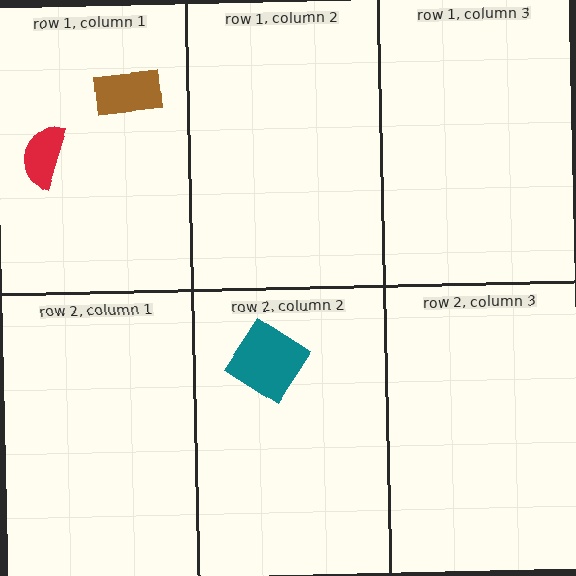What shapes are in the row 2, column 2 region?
The teal diamond.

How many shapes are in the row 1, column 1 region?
2.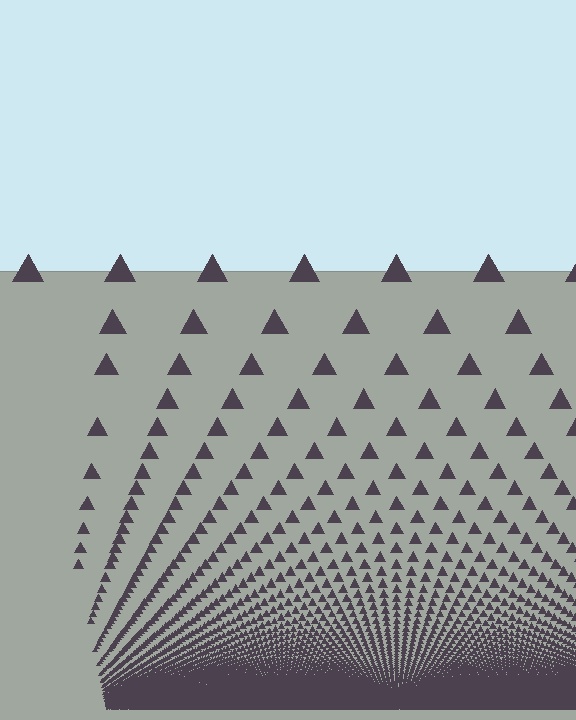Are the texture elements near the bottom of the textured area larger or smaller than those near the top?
Smaller. The gradient is inverted — elements near the bottom are smaller and denser.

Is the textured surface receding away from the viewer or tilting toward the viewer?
The surface appears to tilt toward the viewer. Texture elements get larger and sparser toward the top.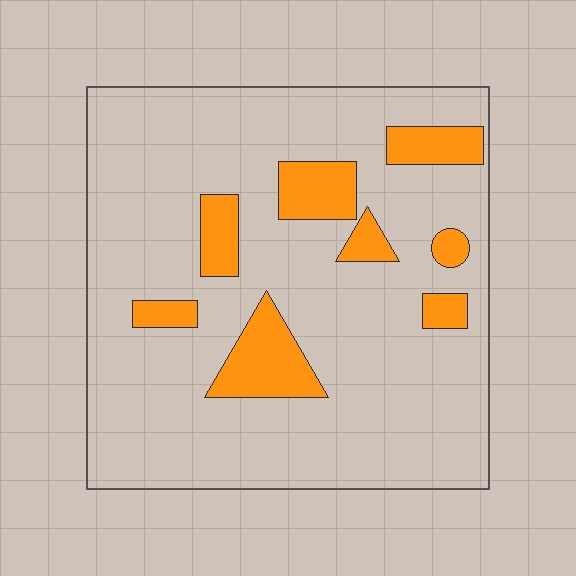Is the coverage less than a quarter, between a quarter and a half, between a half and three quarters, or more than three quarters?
Less than a quarter.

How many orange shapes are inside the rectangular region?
8.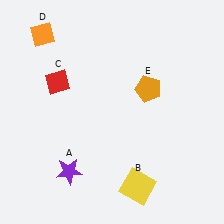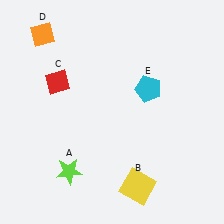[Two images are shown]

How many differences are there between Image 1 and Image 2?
There are 2 differences between the two images.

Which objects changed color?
A changed from purple to lime. E changed from orange to cyan.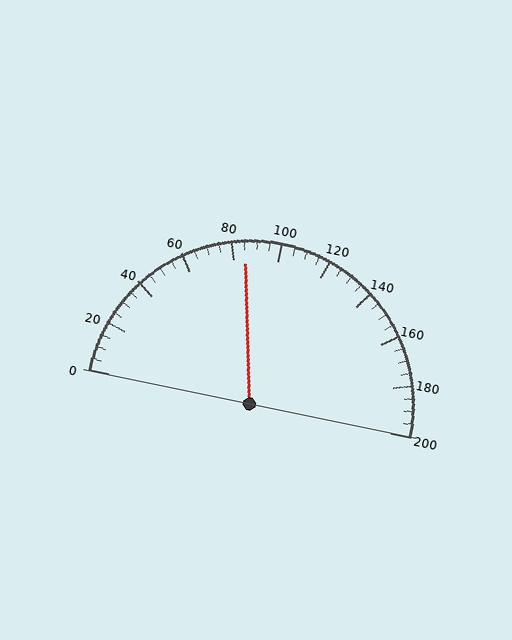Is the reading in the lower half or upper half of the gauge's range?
The reading is in the lower half of the range (0 to 200).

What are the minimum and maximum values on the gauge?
The gauge ranges from 0 to 200.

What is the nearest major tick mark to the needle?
The nearest major tick mark is 80.